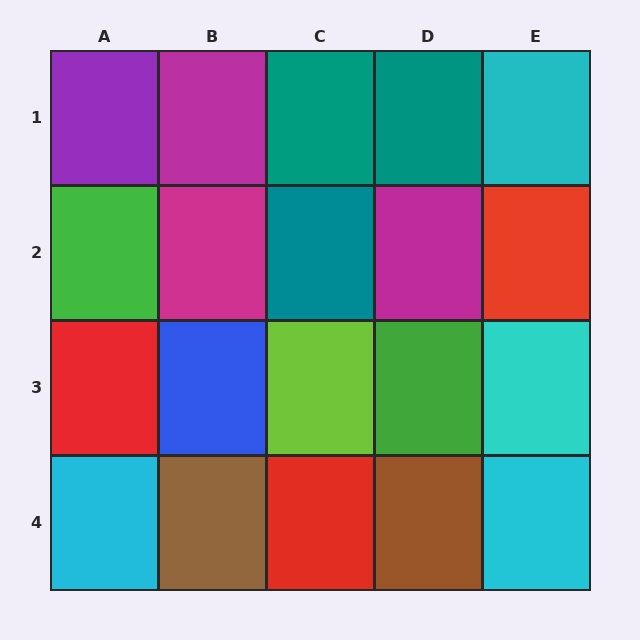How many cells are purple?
1 cell is purple.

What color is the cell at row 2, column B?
Magenta.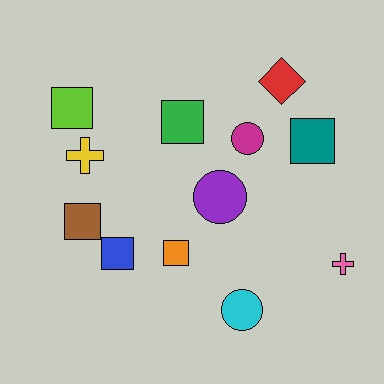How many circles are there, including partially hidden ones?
There are 3 circles.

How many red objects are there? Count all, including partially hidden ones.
There is 1 red object.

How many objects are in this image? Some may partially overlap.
There are 12 objects.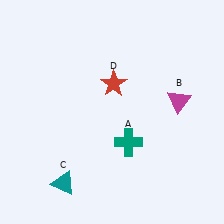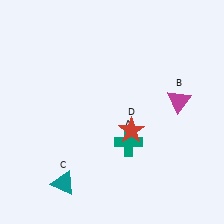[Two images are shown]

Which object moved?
The red star (D) moved down.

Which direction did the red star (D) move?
The red star (D) moved down.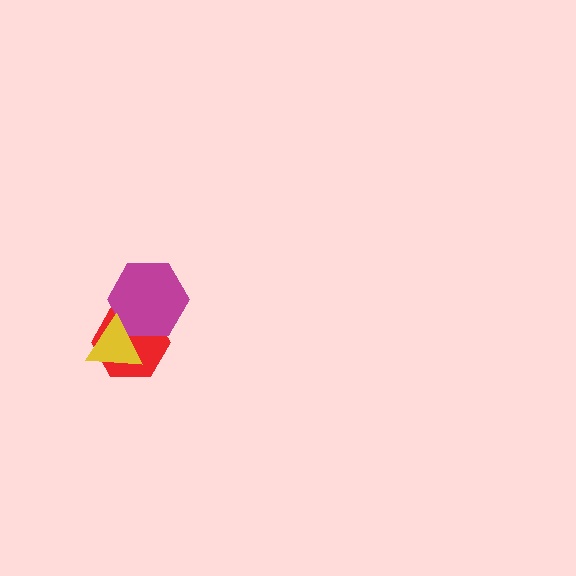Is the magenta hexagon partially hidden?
Yes, it is partially covered by another shape.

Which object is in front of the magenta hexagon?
The yellow triangle is in front of the magenta hexagon.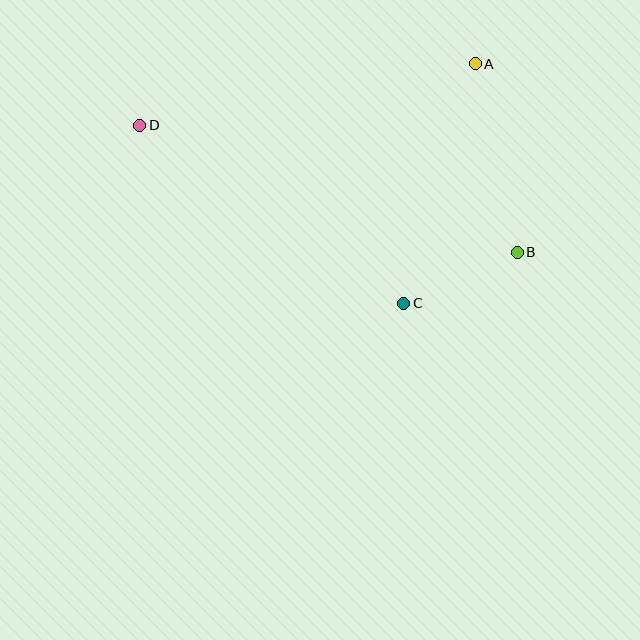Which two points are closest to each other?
Points B and C are closest to each other.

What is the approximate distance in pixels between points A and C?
The distance between A and C is approximately 250 pixels.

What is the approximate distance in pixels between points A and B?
The distance between A and B is approximately 193 pixels.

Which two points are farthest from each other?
Points B and D are farthest from each other.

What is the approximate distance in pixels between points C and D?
The distance between C and D is approximately 318 pixels.